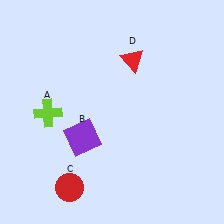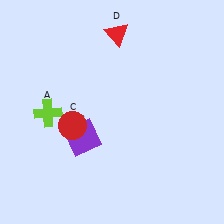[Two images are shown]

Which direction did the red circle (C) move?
The red circle (C) moved up.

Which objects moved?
The objects that moved are: the red circle (C), the red triangle (D).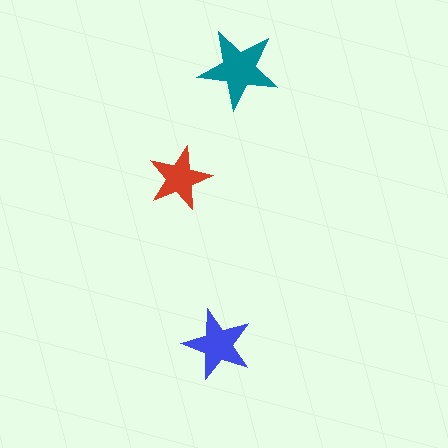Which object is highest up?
The teal star is topmost.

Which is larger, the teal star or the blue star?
The teal one.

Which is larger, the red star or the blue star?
The blue one.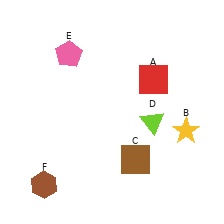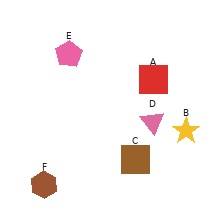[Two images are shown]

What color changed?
The triangle (D) changed from lime in Image 1 to pink in Image 2.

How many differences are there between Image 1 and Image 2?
There is 1 difference between the two images.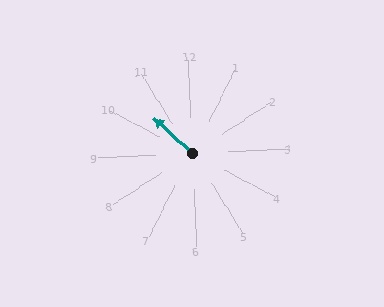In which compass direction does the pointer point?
Northwest.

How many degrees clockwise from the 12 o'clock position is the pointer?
Approximately 316 degrees.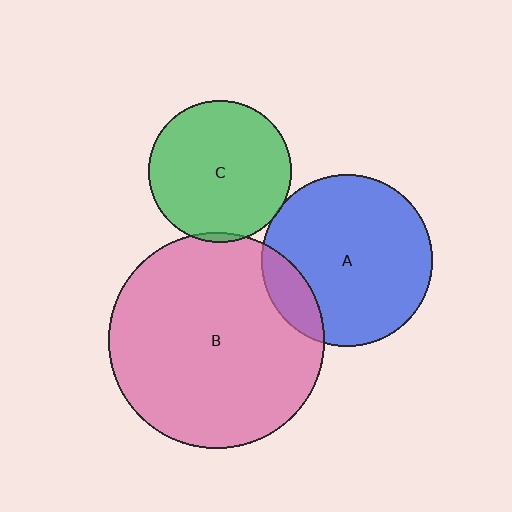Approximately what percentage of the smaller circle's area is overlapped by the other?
Approximately 15%.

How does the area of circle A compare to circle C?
Approximately 1.4 times.